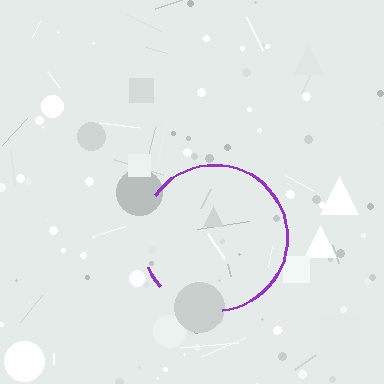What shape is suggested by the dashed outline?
The dashed outline suggests a circle.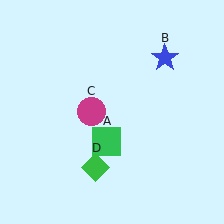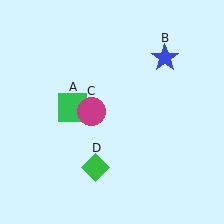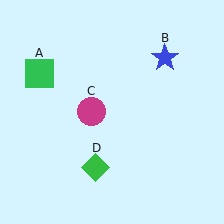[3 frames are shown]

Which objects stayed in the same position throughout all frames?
Blue star (object B) and magenta circle (object C) and green diamond (object D) remained stationary.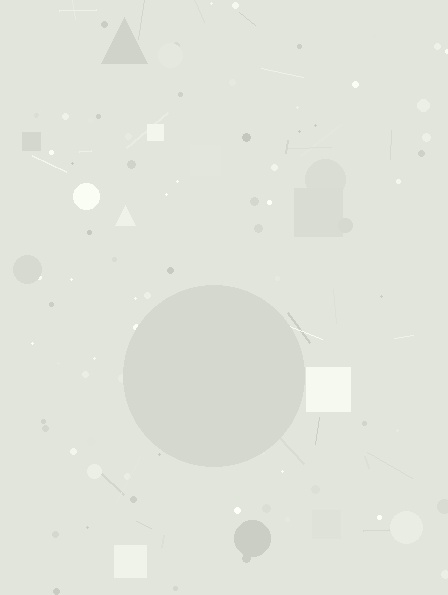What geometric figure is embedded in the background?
A circle is embedded in the background.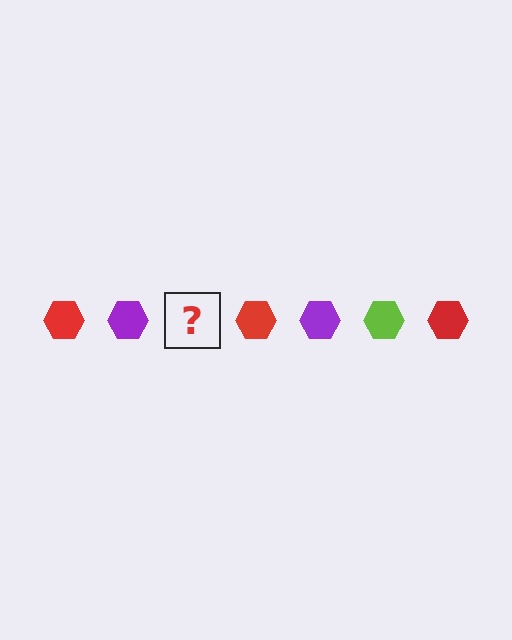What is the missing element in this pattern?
The missing element is a lime hexagon.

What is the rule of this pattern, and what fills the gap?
The rule is that the pattern cycles through red, purple, lime hexagons. The gap should be filled with a lime hexagon.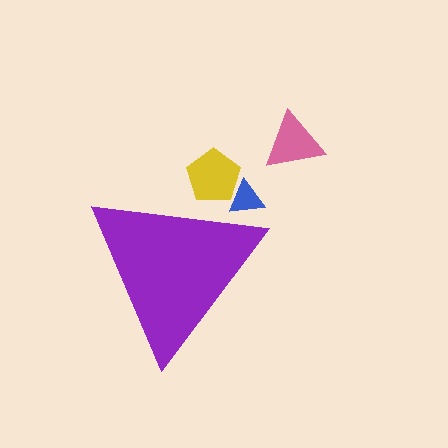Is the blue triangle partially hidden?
Yes, the blue triangle is partially hidden behind the purple triangle.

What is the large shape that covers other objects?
A purple triangle.